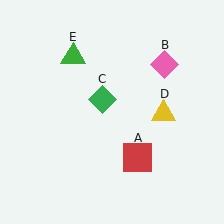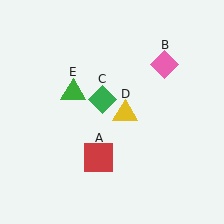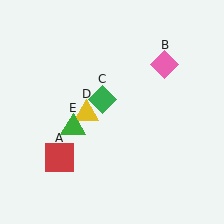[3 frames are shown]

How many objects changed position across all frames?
3 objects changed position: red square (object A), yellow triangle (object D), green triangle (object E).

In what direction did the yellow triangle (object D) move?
The yellow triangle (object D) moved left.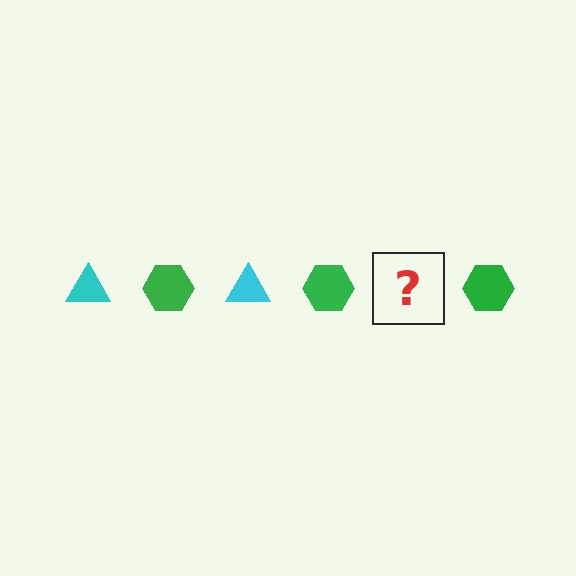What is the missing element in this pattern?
The missing element is a cyan triangle.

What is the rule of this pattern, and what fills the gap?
The rule is that the pattern alternates between cyan triangle and green hexagon. The gap should be filled with a cyan triangle.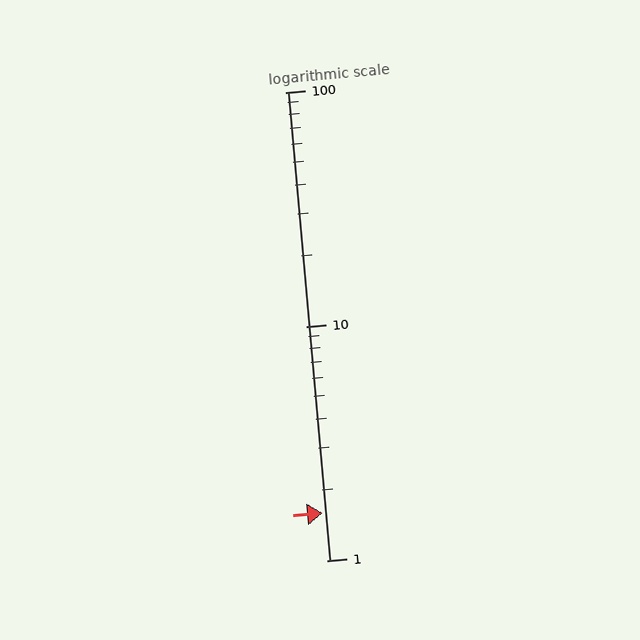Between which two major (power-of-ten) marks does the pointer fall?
The pointer is between 1 and 10.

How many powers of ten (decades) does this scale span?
The scale spans 2 decades, from 1 to 100.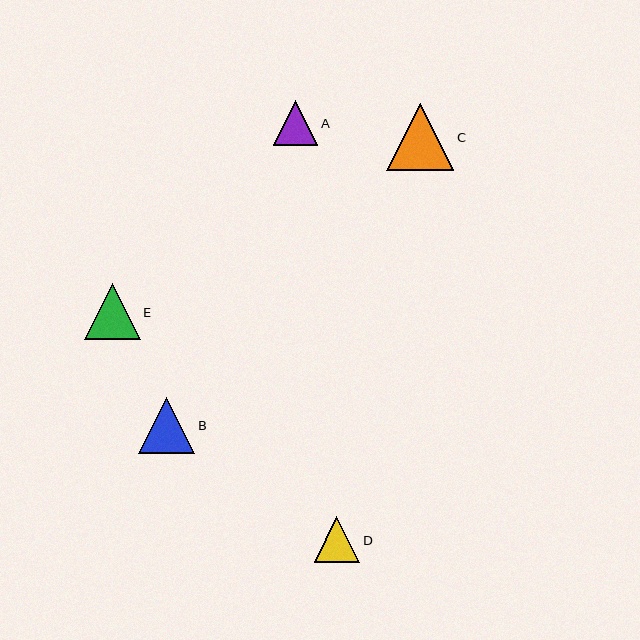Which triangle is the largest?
Triangle C is the largest with a size of approximately 67 pixels.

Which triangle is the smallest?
Triangle A is the smallest with a size of approximately 45 pixels.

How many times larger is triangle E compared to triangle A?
Triangle E is approximately 1.2 times the size of triangle A.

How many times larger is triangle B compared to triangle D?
Triangle B is approximately 1.2 times the size of triangle D.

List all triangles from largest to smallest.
From largest to smallest: C, E, B, D, A.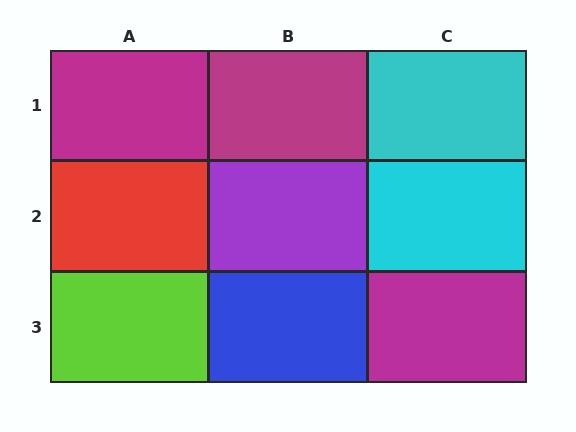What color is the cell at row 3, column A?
Lime.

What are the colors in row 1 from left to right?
Magenta, magenta, cyan.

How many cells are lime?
1 cell is lime.